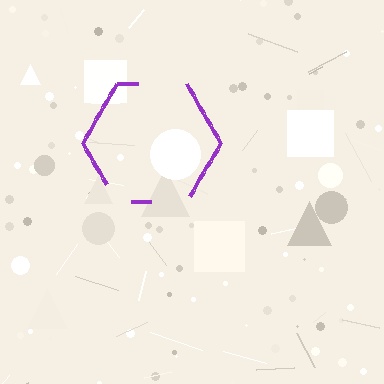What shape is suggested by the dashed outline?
The dashed outline suggests a hexagon.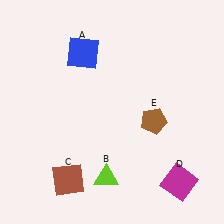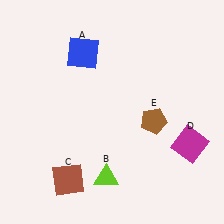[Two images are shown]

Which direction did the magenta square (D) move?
The magenta square (D) moved up.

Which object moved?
The magenta square (D) moved up.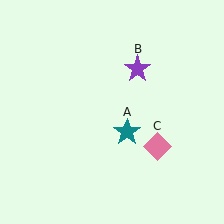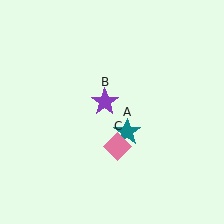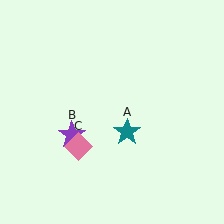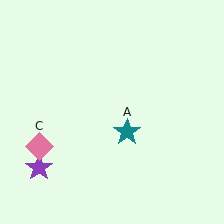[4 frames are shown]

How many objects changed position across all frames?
2 objects changed position: purple star (object B), pink diamond (object C).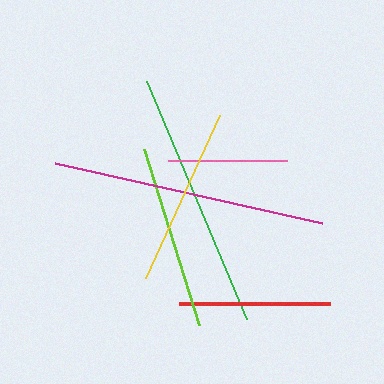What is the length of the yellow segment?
The yellow segment is approximately 179 pixels long.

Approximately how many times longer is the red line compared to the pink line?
The red line is approximately 1.3 times the length of the pink line.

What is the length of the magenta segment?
The magenta segment is approximately 273 pixels long.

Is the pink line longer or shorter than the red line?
The red line is longer than the pink line.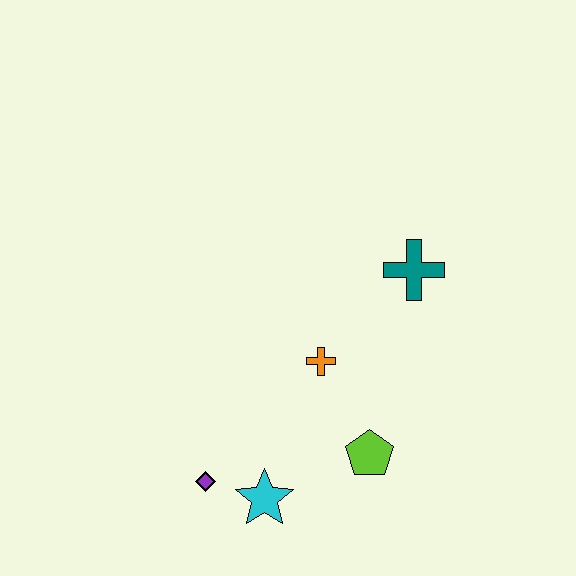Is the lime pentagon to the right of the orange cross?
Yes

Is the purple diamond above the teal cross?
No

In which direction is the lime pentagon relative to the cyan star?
The lime pentagon is to the right of the cyan star.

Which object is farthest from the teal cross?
The purple diamond is farthest from the teal cross.